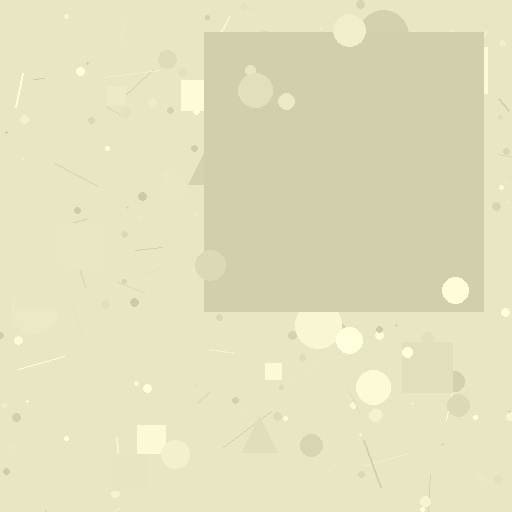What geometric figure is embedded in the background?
A square is embedded in the background.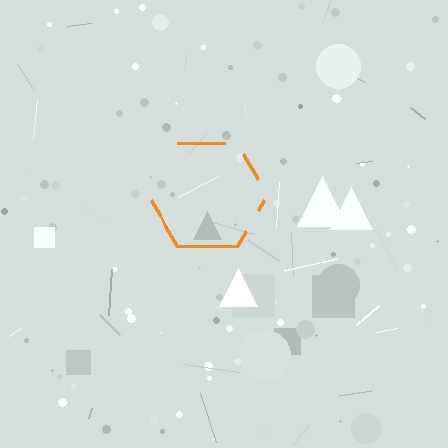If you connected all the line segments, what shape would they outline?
They would outline a hexagon.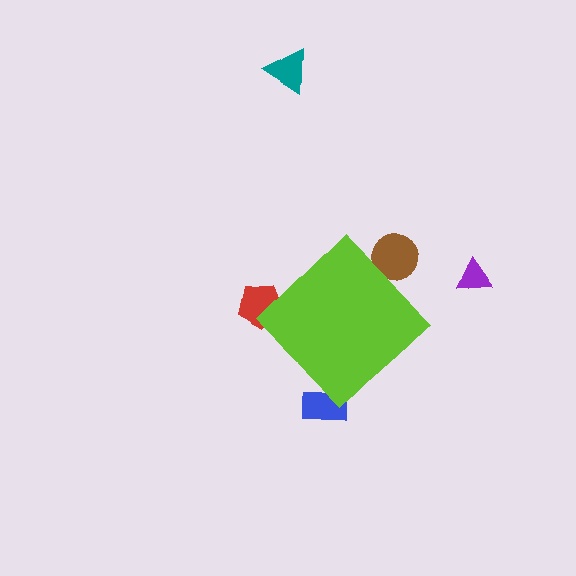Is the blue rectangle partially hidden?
Yes, the blue rectangle is partially hidden behind the lime diamond.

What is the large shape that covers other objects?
A lime diamond.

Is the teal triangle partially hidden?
No, the teal triangle is fully visible.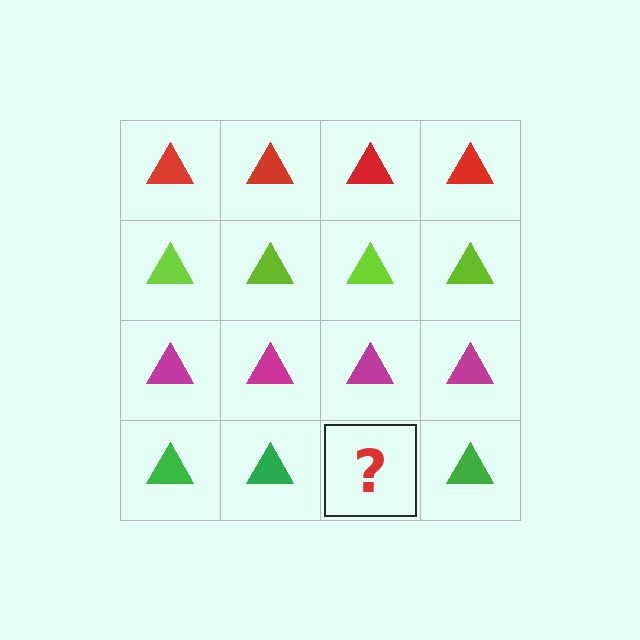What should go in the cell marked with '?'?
The missing cell should contain a green triangle.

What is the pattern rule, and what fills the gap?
The rule is that each row has a consistent color. The gap should be filled with a green triangle.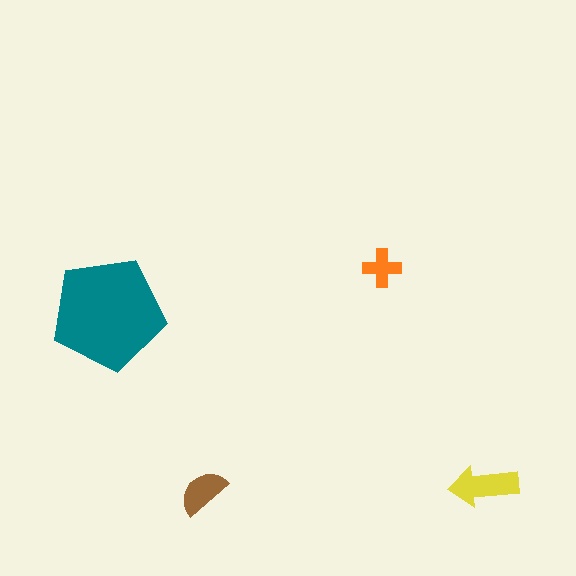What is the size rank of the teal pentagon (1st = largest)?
1st.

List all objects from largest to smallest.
The teal pentagon, the yellow arrow, the brown semicircle, the orange cross.